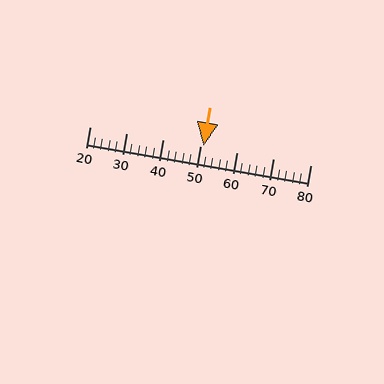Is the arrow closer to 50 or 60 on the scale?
The arrow is closer to 50.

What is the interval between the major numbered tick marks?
The major tick marks are spaced 10 units apart.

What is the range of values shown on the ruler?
The ruler shows values from 20 to 80.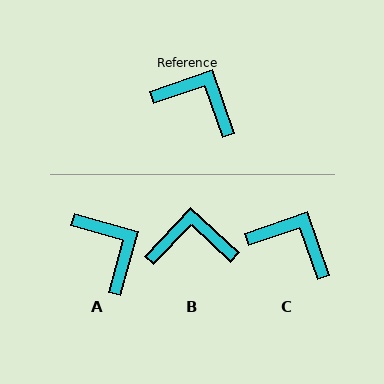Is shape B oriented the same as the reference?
No, it is off by about 28 degrees.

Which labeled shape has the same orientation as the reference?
C.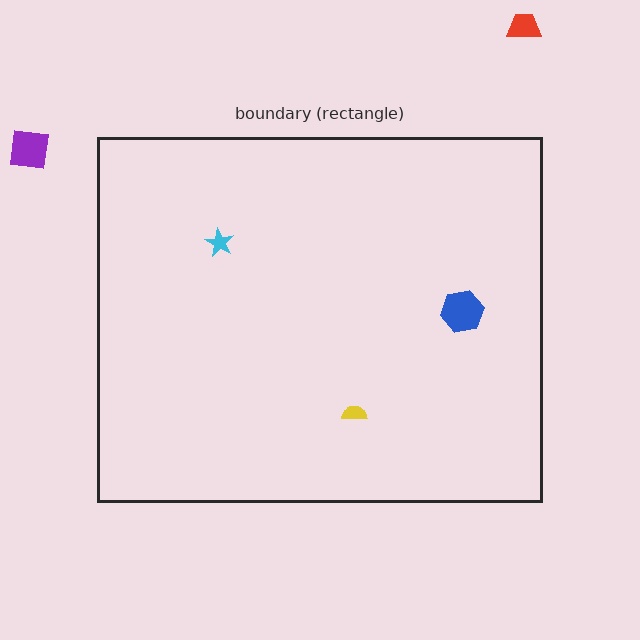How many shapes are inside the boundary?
3 inside, 2 outside.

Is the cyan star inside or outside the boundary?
Inside.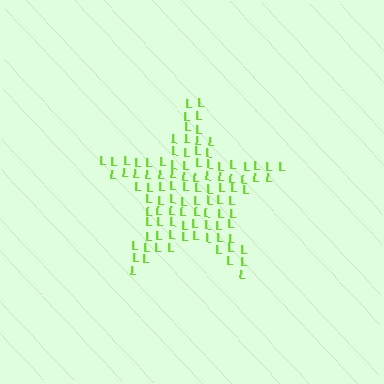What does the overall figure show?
The overall figure shows a star.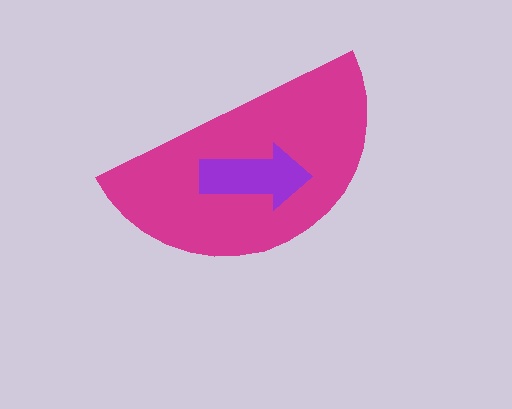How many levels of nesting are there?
2.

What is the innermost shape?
The purple arrow.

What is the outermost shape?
The magenta semicircle.